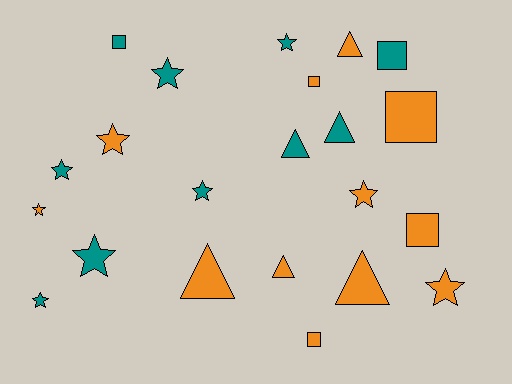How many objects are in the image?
There are 22 objects.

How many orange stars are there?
There are 4 orange stars.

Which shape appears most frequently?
Star, with 10 objects.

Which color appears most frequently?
Orange, with 12 objects.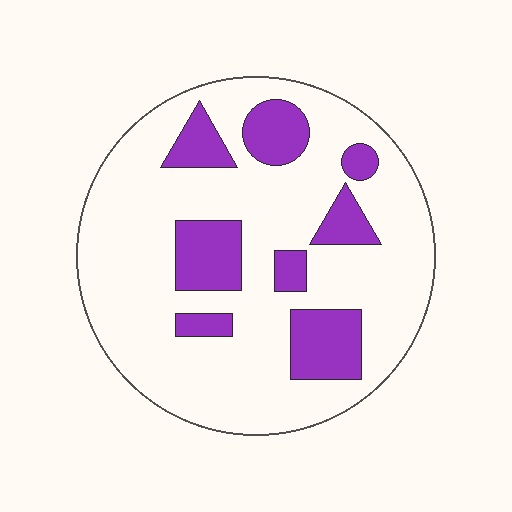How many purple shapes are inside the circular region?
8.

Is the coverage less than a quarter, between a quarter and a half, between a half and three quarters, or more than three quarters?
Less than a quarter.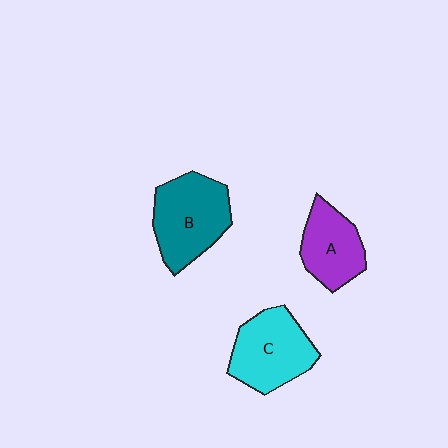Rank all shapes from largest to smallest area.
From largest to smallest: B (teal), C (cyan), A (purple).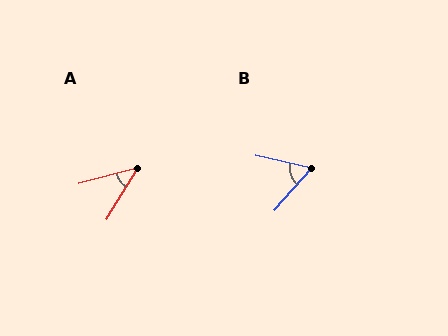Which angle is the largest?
B, at approximately 62 degrees.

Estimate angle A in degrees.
Approximately 43 degrees.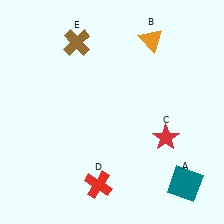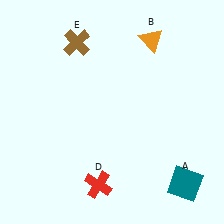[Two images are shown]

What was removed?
The red star (C) was removed in Image 2.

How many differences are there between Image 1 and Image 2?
There is 1 difference between the two images.